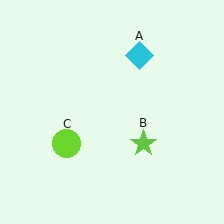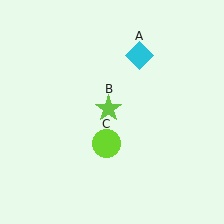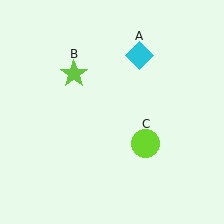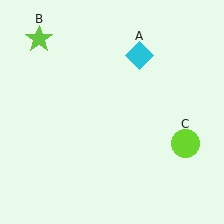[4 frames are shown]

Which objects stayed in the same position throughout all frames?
Cyan diamond (object A) remained stationary.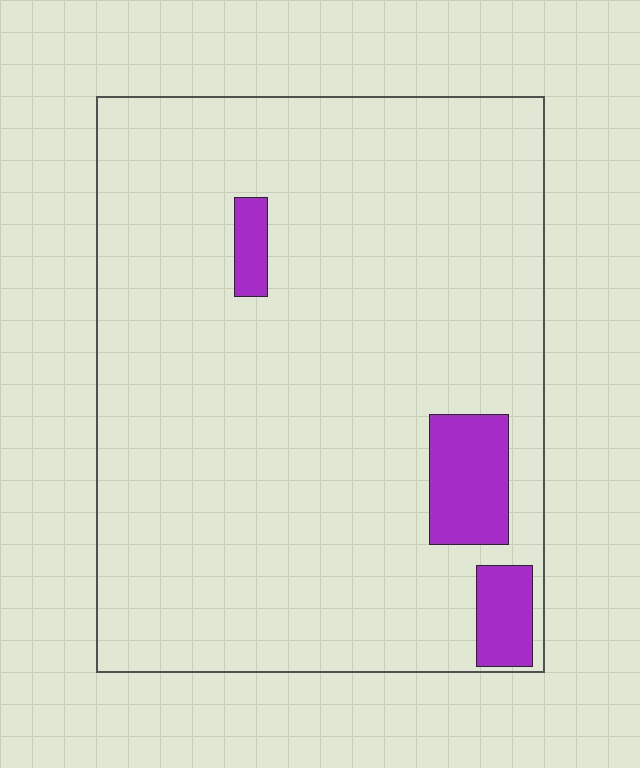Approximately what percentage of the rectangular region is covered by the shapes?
Approximately 10%.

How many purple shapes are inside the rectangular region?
3.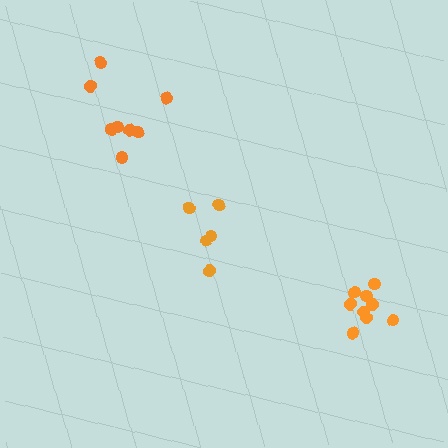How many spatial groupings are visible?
There are 3 spatial groupings.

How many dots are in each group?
Group 1: 5 dots, Group 2: 9 dots, Group 3: 8 dots (22 total).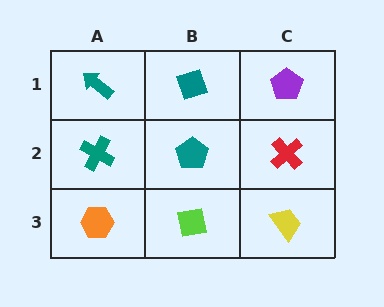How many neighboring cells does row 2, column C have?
3.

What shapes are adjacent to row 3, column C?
A red cross (row 2, column C), a lime square (row 3, column B).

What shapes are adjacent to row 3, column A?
A teal cross (row 2, column A), a lime square (row 3, column B).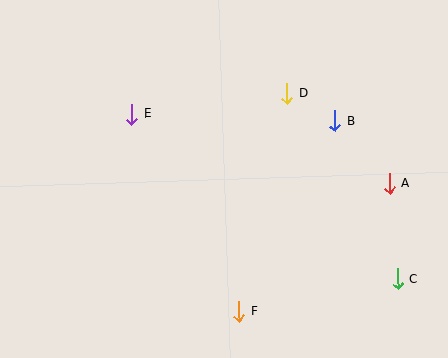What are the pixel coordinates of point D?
Point D is at (287, 93).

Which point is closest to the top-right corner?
Point B is closest to the top-right corner.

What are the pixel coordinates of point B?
Point B is at (335, 121).